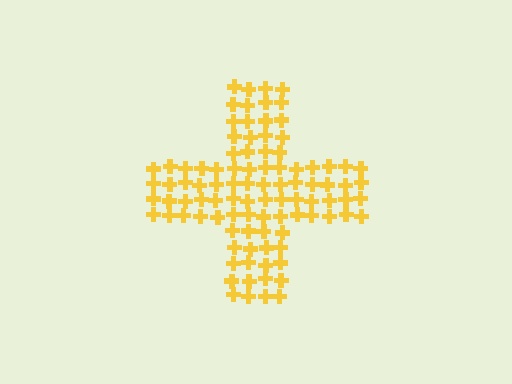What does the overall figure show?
The overall figure shows a cross.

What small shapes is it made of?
It is made of small crosses.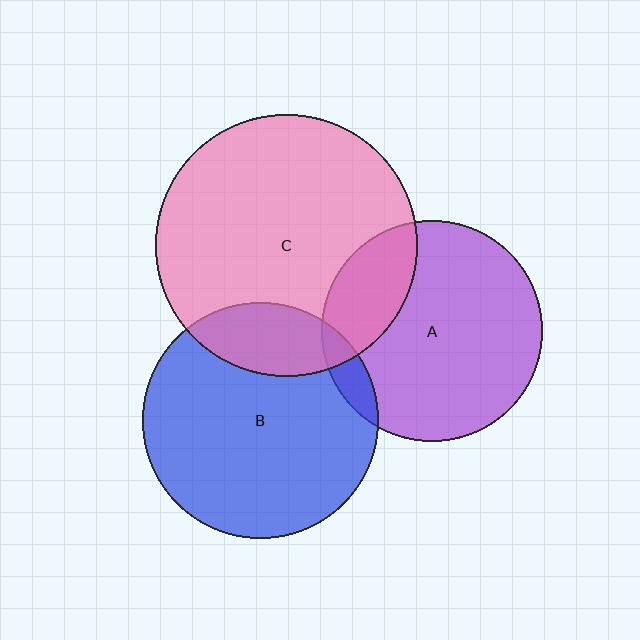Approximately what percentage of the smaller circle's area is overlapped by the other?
Approximately 20%.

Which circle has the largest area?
Circle C (pink).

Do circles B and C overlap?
Yes.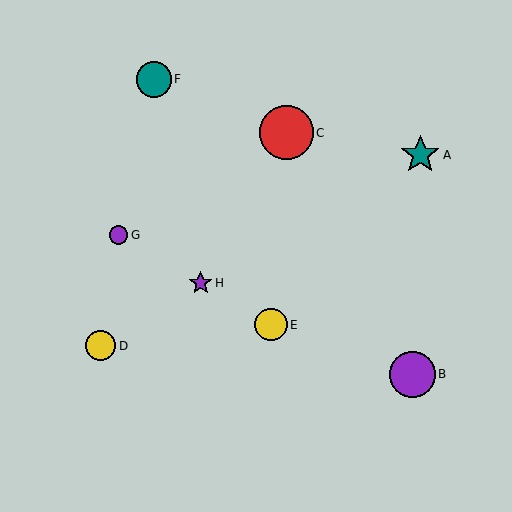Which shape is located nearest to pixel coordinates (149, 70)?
The teal circle (labeled F) at (154, 79) is nearest to that location.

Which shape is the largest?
The red circle (labeled C) is the largest.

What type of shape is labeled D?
Shape D is a yellow circle.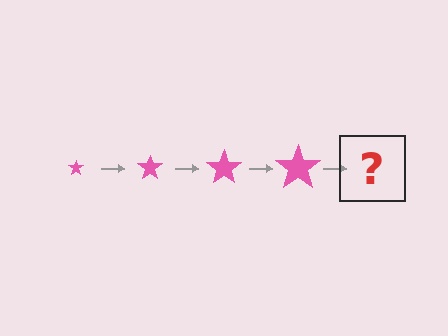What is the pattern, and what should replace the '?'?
The pattern is that the star gets progressively larger each step. The '?' should be a pink star, larger than the previous one.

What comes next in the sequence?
The next element should be a pink star, larger than the previous one.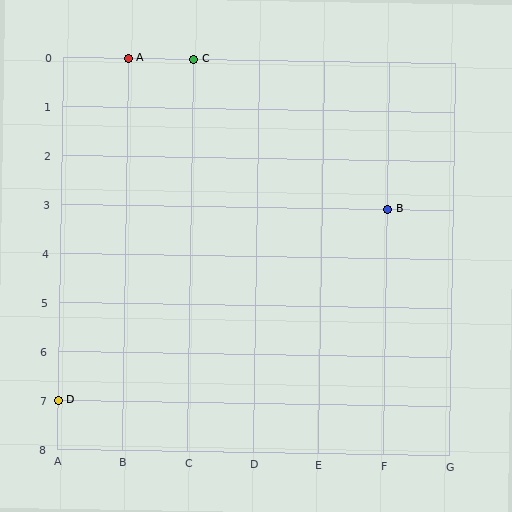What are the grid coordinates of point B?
Point B is at grid coordinates (F, 3).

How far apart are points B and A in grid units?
Points B and A are 4 columns and 3 rows apart (about 5.0 grid units diagonally).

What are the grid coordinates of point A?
Point A is at grid coordinates (B, 0).